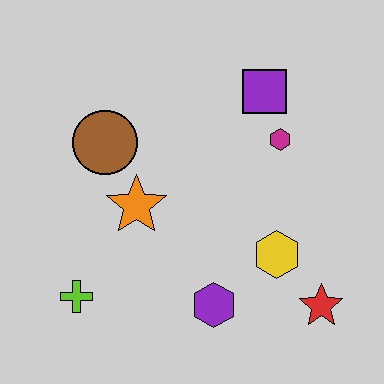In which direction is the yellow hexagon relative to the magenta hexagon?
The yellow hexagon is below the magenta hexagon.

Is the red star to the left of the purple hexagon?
No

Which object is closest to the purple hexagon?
The yellow hexagon is closest to the purple hexagon.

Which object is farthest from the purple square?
The lime cross is farthest from the purple square.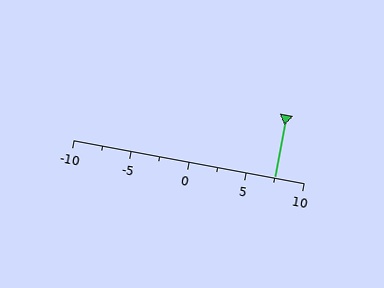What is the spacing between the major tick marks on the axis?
The major ticks are spaced 5 apart.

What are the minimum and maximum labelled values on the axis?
The axis runs from -10 to 10.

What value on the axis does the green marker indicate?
The marker indicates approximately 7.5.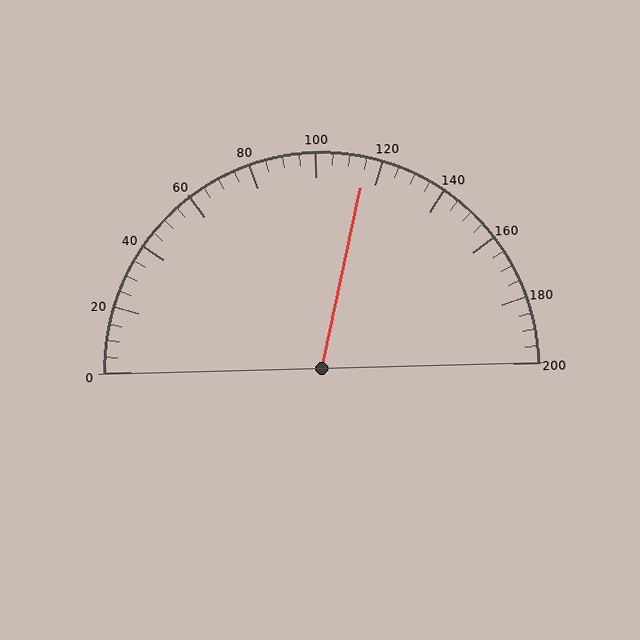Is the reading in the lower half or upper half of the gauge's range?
The reading is in the upper half of the range (0 to 200).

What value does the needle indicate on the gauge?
The needle indicates approximately 115.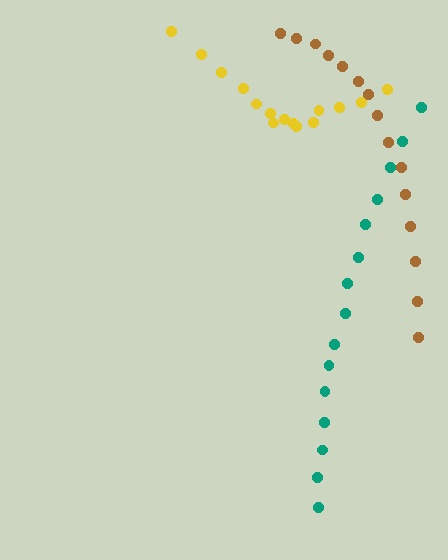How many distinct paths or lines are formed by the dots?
There are 3 distinct paths.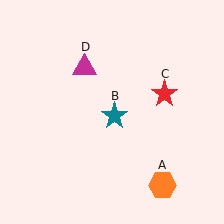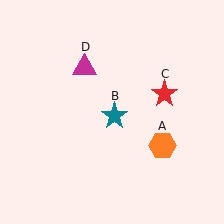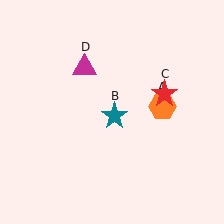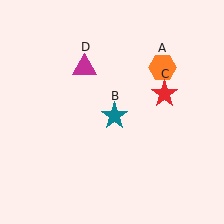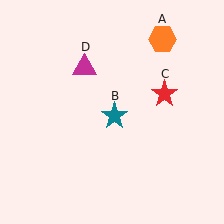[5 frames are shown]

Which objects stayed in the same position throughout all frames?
Teal star (object B) and red star (object C) and magenta triangle (object D) remained stationary.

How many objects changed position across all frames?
1 object changed position: orange hexagon (object A).